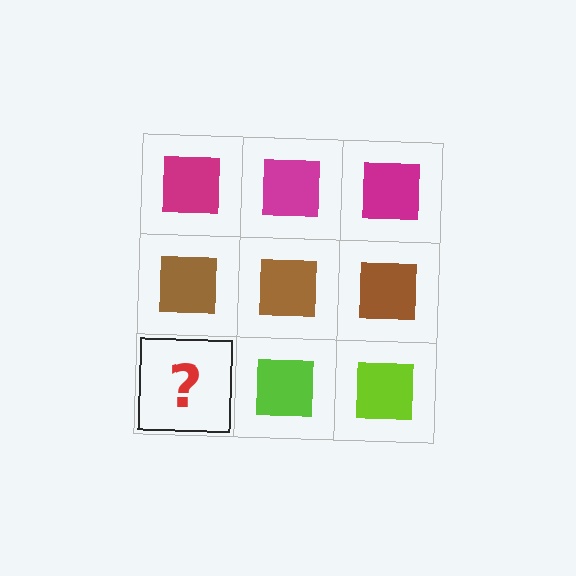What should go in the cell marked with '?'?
The missing cell should contain a lime square.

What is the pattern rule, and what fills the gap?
The rule is that each row has a consistent color. The gap should be filled with a lime square.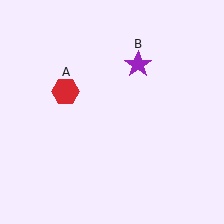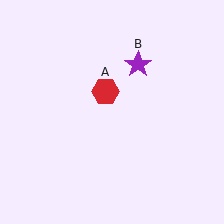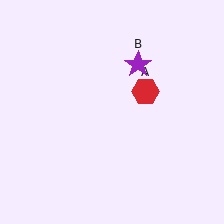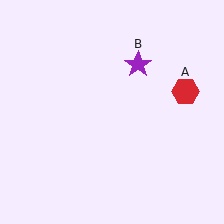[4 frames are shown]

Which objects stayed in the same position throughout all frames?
Purple star (object B) remained stationary.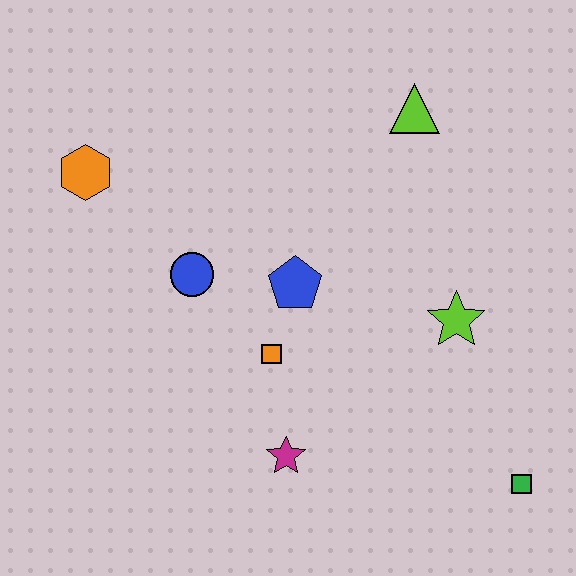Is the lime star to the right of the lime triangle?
Yes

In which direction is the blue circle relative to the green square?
The blue circle is to the left of the green square.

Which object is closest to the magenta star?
The orange square is closest to the magenta star.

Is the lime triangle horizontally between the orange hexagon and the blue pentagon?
No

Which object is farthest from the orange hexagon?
The green square is farthest from the orange hexagon.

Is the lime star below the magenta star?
No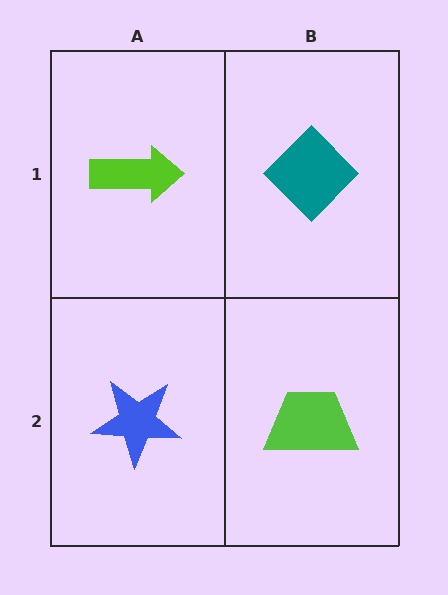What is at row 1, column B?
A teal diamond.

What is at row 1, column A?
A lime arrow.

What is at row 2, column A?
A blue star.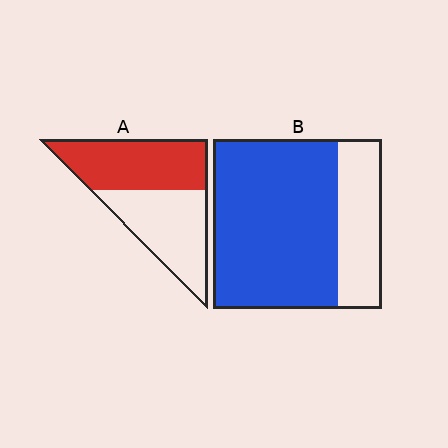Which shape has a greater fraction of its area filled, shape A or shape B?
Shape B.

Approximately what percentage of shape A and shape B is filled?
A is approximately 50% and B is approximately 75%.